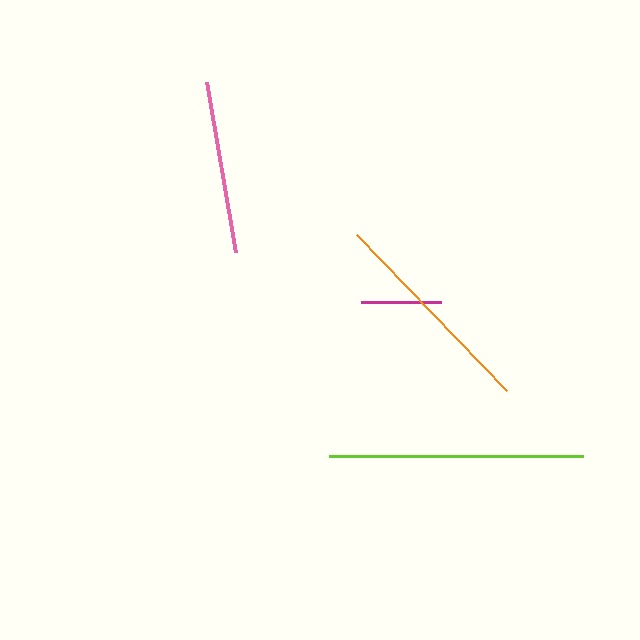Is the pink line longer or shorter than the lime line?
The lime line is longer than the pink line.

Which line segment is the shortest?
The magenta line is the shortest at approximately 80 pixels.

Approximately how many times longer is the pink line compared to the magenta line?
The pink line is approximately 2.2 times the length of the magenta line.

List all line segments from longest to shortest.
From longest to shortest: lime, orange, pink, magenta.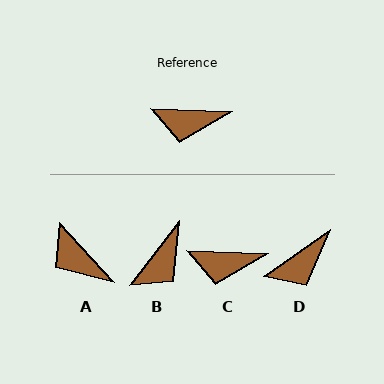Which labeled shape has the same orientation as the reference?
C.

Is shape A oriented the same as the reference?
No, it is off by about 45 degrees.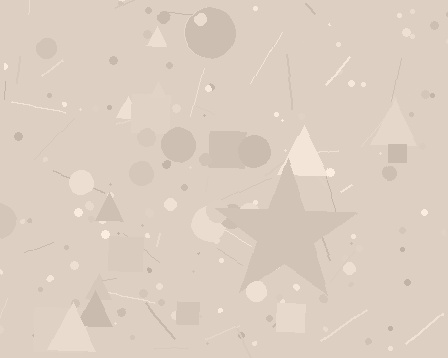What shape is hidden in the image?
A star is hidden in the image.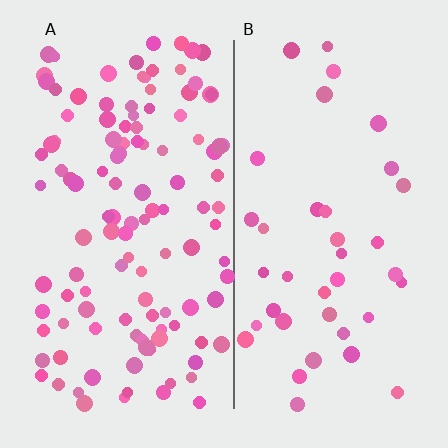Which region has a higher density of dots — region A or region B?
A (the left).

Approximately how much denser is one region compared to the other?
Approximately 3.1× — region A over region B.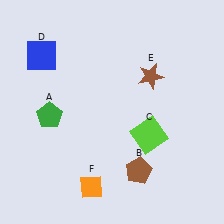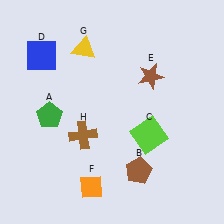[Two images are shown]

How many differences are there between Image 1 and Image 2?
There are 2 differences between the two images.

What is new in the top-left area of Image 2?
A yellow triangle (G) was added in the top-left area of Image 2.